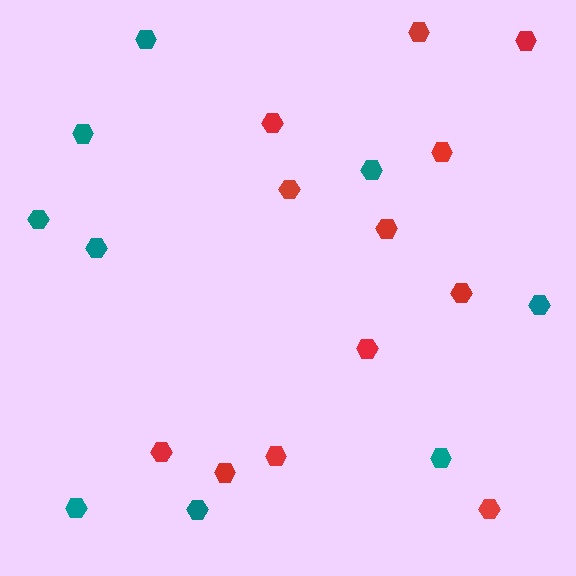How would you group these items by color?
There are 2 groups: one group of red hexagons (12) and one group of teal hexagons (9).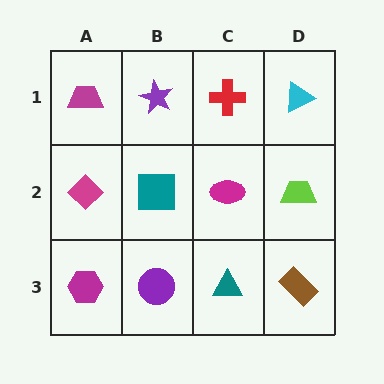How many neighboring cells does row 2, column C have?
4.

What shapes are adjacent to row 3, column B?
A teal square (row 2, column B), a magenta hexagon (row 3, column A), a teal triangle (row 3, column C).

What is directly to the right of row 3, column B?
A teal triangle.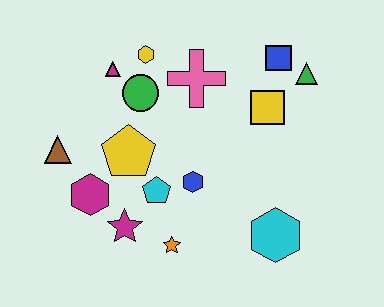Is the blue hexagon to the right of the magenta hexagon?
Yes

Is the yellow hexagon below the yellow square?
No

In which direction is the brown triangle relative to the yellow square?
The brown triangle is to the left of the yellow square.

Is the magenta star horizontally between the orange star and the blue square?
No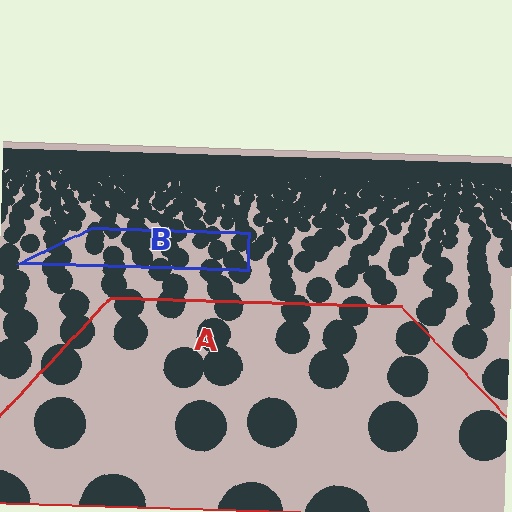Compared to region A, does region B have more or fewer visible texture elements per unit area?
Region B has more texture elements per unit area — they are packed more densely because it is farther away.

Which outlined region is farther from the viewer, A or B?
Region B is farther from the viewer — the texture elements inside it appear smaller and more densely packed.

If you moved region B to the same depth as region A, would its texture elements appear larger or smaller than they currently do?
They would appear larger. At a closer depth, the same texture elements are projected at a bigger on-screen size.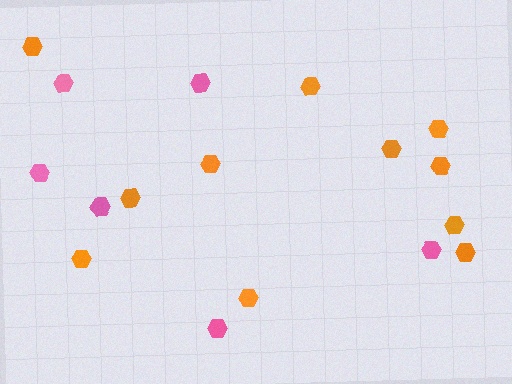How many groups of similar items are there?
There are 2 groups: one group of pink hexagons (6) and one group of orange hexagons (11).